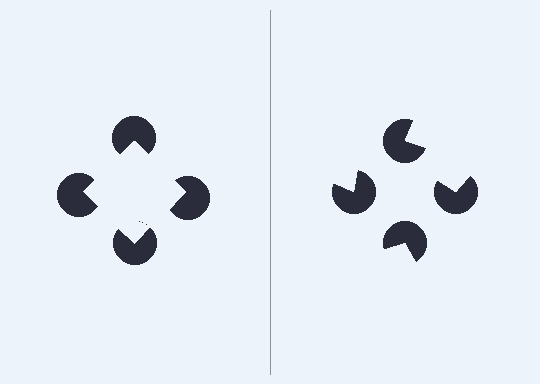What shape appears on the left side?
An illusory square.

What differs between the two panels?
The pac-man discs are positioned identically on both sides; only the wedge orientations differ. On the left they align to a square; on the right they are misaligned.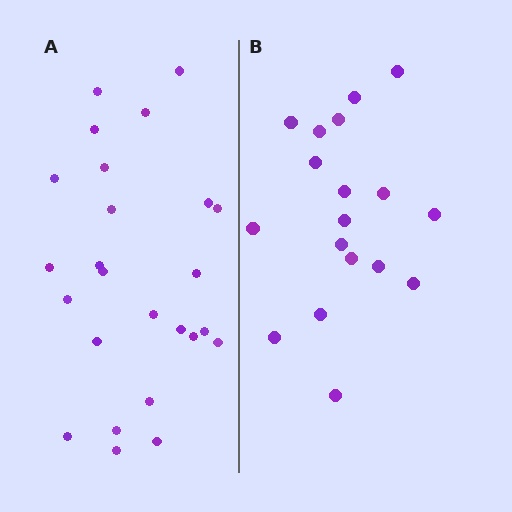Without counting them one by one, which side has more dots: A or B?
Region A (the left region) has more dots.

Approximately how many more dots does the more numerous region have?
Region A has roughly 8 or so more dots than region B.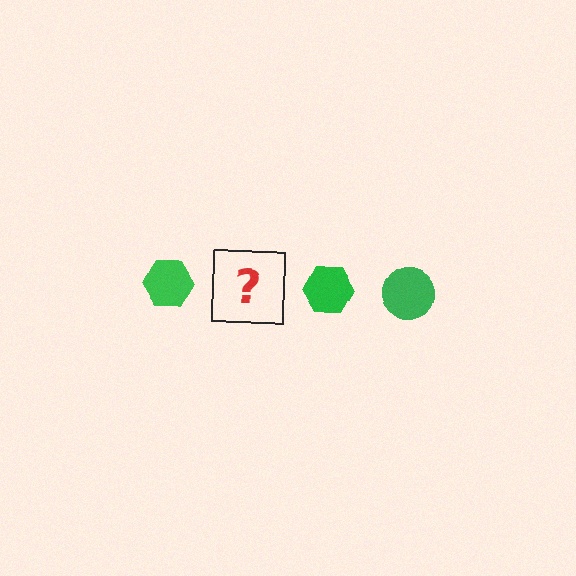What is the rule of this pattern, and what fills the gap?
The rule is that the pattern cycles through hexagon, circle shapes in green. The gap should be filled with a green circle.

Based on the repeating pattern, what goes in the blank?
The blank should be a green circle.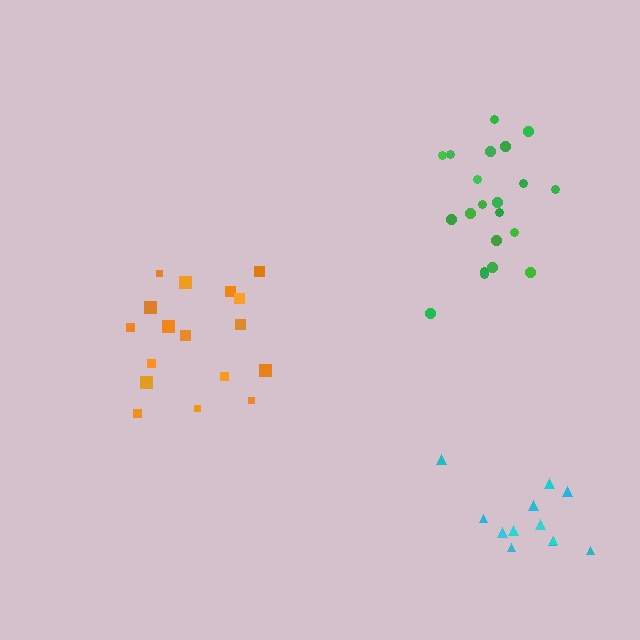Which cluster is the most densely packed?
Orange.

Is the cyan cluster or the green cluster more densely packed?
Green.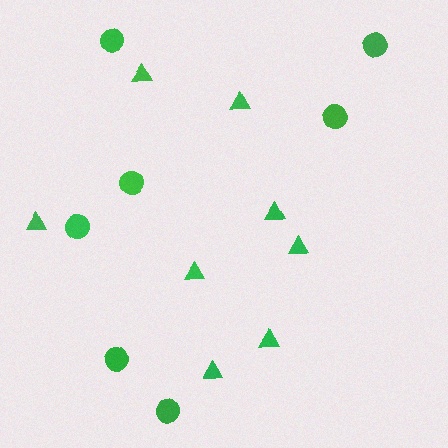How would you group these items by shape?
There are 2 groups: one group of triangles (8) and one group of circles (7).